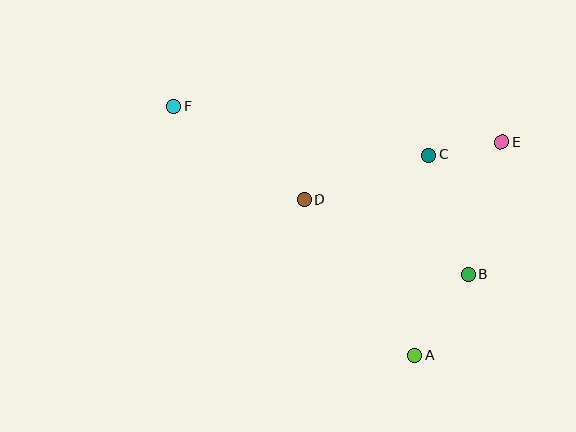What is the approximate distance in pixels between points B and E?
The distance between B and E is approximately 136 pixels.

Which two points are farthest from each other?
Points A and F are farthest from each other.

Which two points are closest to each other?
Points C and E are closest to each other.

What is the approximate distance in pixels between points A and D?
The distance between A and D is approximately 191 pixels.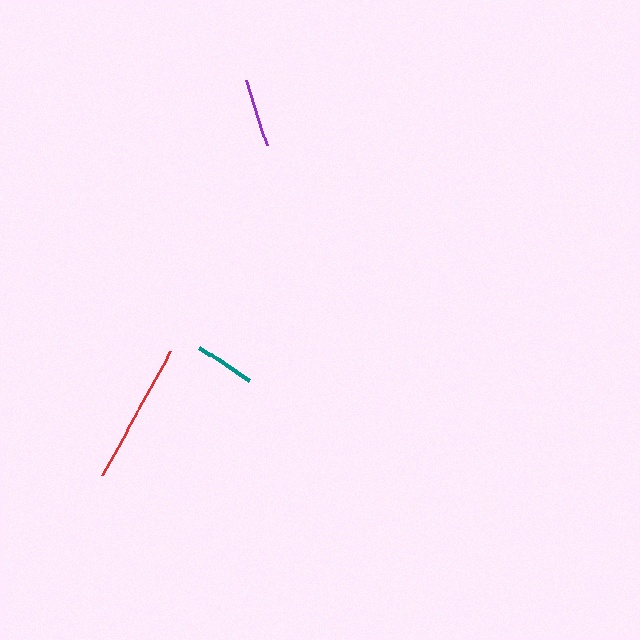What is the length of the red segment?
The red segment is approximately 142 pixels long.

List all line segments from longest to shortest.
From longest to shortest: red, purple, teal.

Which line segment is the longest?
The red line is the longest at approximately 142 pixels.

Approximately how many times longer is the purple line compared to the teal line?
The purple line is approximately 1.1 times the length of the teal line.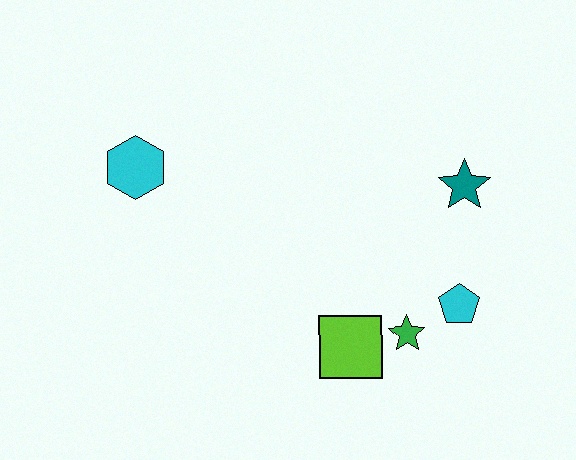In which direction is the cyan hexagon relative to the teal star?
The cyan hexagon is to the left of the teal star.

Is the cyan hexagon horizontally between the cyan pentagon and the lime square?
No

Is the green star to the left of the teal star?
Yes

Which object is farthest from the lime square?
The cyan hexagon is farthest from the lime square.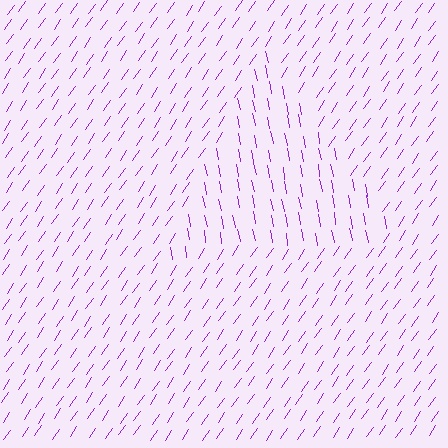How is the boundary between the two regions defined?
The boundary is defined purely by a change in line orientation (approximately 45 degrees difference). All lines are the same color and thickness.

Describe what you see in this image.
The image is filled with small purple line segments. A triangle region in the image has lines oriented differently from the surrounding lines, creating a visible texture boundary.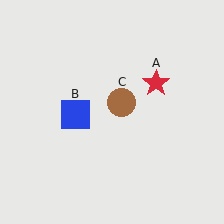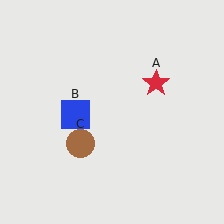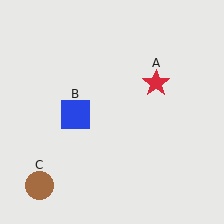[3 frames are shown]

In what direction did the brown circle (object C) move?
The brown circle (object C) moved down and to the left.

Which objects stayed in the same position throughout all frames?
Red star (object A) and blue square (object B) remained stationary.